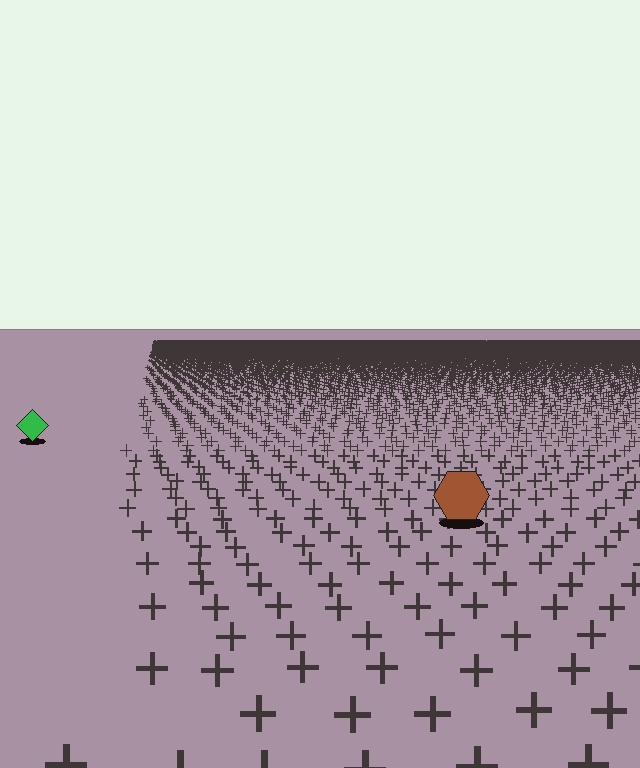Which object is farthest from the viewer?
The green diamond is farthest from the viewer. It appears smaller and the ground texture around it is denser.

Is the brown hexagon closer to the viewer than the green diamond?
Yes. The brown hexagon is closer — you can tell from the texture gradient: the ground texture is coarser near it.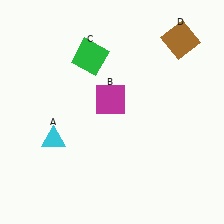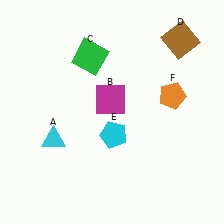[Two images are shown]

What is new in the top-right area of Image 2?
An orange pentagon (F) was added in the top-right area of Image 2.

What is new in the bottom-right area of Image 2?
A cyan pentagon (E) was added in the bottom-right area of Image 2.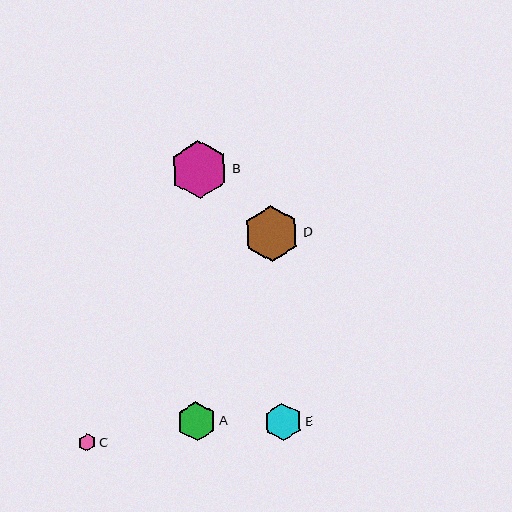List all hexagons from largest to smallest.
From largest to smallest: B, D, A, E, C.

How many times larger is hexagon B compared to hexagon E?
Hexagon B is approximately 1.5 times the size of hexagon E.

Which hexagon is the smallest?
Hexagon C is the smallest with a size of approximately 17 pixels.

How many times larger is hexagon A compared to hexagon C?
Hexagon A is approximately 2.3 times the size of hexagon C.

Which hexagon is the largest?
Hexagon B is the largest with a size of approximately 58 pixels.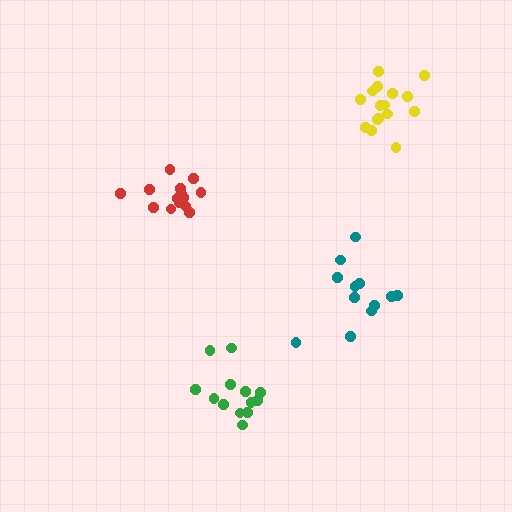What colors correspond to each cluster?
The clusters are colored: teal, green, red, yellow.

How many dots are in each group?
Group 1: 12 dots, Group 2: 13 dots, Group 3: 15 dots, Group 4: 16 dots (56 total).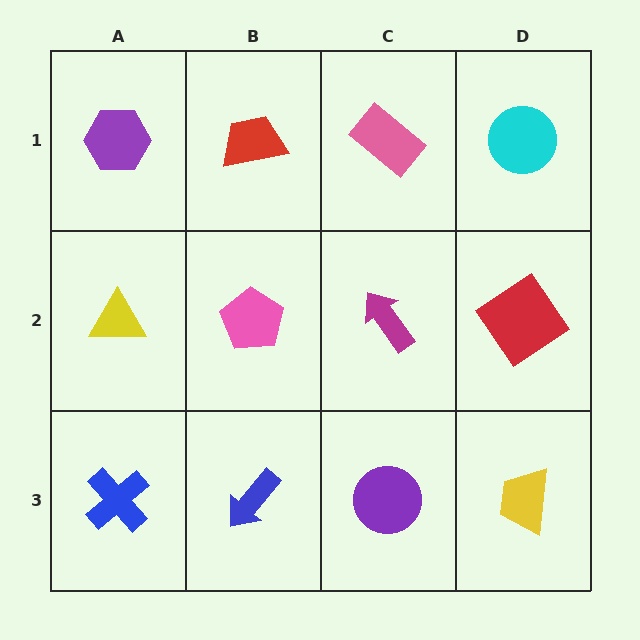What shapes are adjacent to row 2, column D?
A cyan circle (row 1, column D), a yellow trapezoid (row 3, column D), a magenta arrow (row 2, column C).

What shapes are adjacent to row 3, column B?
A pink pentagon (row 2, column B), a blue cross (row 3, column A), a purple circle (row 3, column C).